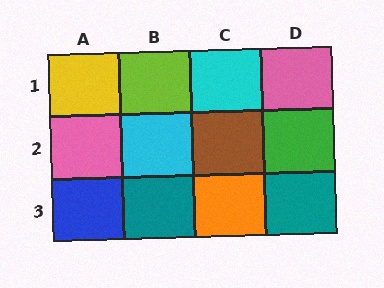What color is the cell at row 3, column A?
Blue.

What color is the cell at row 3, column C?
Orange.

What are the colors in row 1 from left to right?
Yellow, lime, cyan, pink.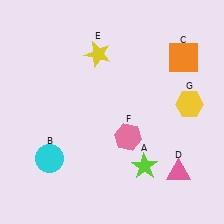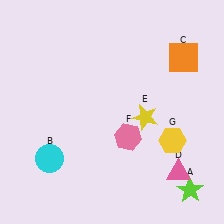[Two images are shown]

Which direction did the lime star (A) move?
The lime star (A) moved right.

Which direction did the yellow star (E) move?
The yellow star (E) moved down.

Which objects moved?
The objects that moved are: the lime star (A), the yellow star (E), the yellow hexagon (G).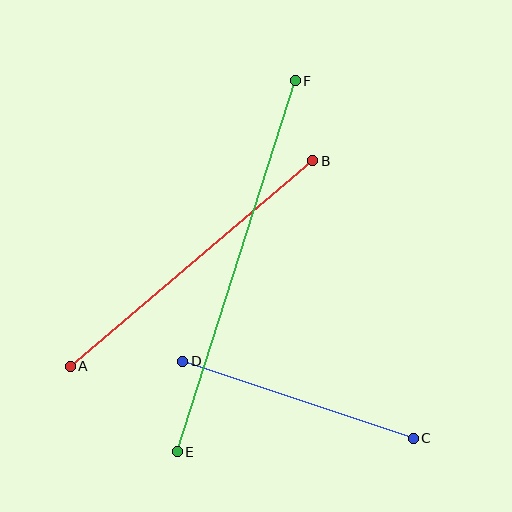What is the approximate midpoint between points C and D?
The midpoint is at approximately (298, 400) pixels.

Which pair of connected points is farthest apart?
Points E and F are farthest apart.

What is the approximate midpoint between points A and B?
The midpoint is at approximately (191, 264) pixels.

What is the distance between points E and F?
The distance is approximately 389 pixels.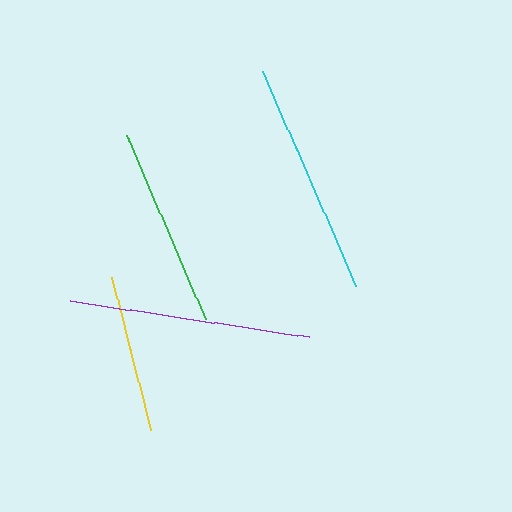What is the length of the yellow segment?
The yellow segment is approximately 158 pixels long.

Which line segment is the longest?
The purple line is the longest at approximately 242 pixels.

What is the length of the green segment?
The green segment is approximately 201 pixels long.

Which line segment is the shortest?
The yellow line is the shortest at approximately 158 pixels.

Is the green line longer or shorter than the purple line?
The purple line is longer than the green line.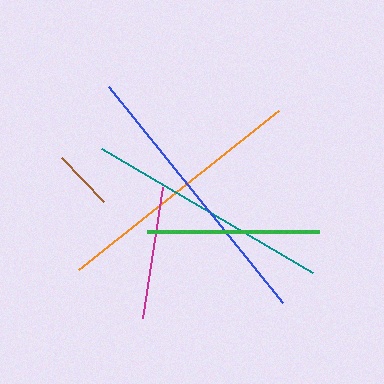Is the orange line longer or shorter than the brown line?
The orange line is longer than the brown line.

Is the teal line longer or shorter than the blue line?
The blue line is longer than the teal line.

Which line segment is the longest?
The blue line is the longest at approximately 277 pixels.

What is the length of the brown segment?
The brown segment is approximately 60 pixels long.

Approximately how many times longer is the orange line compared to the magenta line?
The orange line is approximately 1.9 times the length of the magenta line.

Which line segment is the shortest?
The brown line is the shortest at approximately 60 pixels.